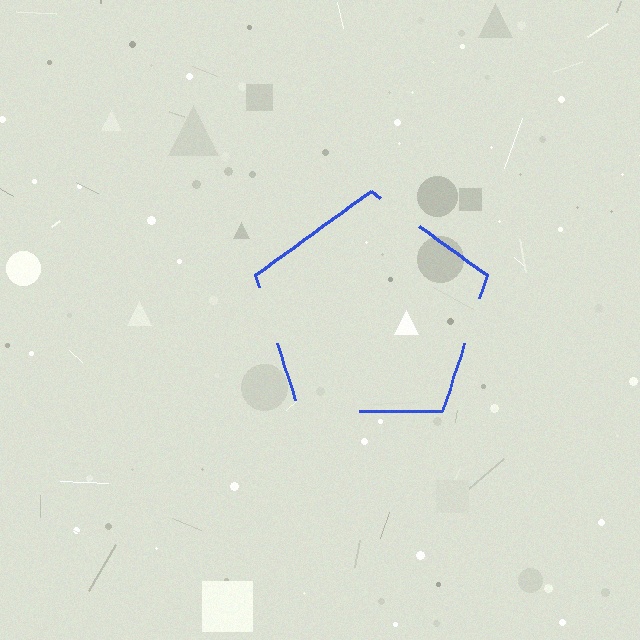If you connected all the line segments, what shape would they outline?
They would outline a pentagon.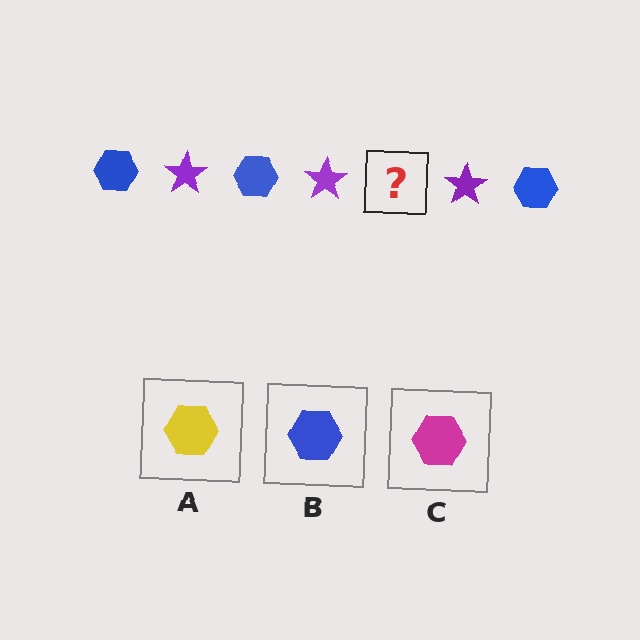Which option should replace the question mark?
Option B.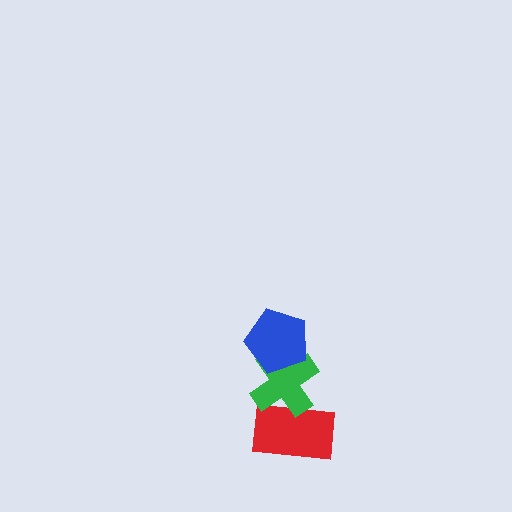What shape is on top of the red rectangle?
The green cross is on top of the red rectangle.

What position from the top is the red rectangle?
The red rectangle is 3rd from the top.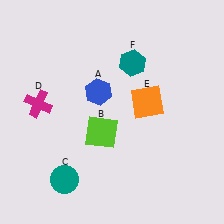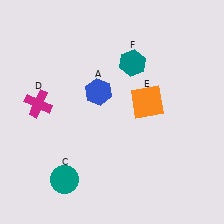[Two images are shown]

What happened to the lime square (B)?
The lime square (B) was removed in Image 2. It was in the bottom-left area of Image 1.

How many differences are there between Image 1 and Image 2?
There is 1 difference between the two images.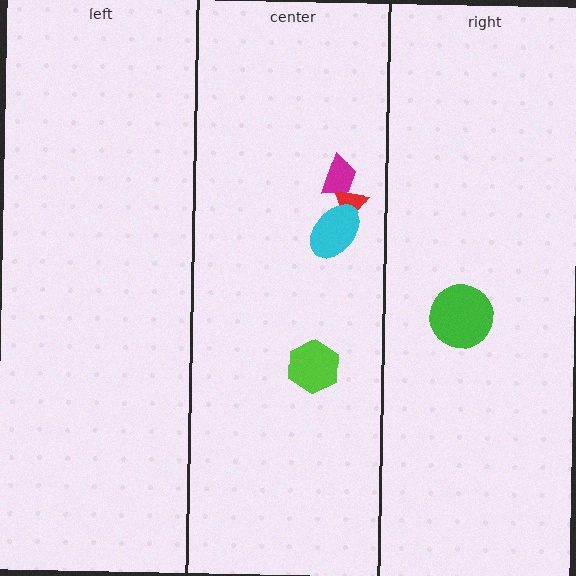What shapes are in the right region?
The green circle.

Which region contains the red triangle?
The center region.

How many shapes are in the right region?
1.